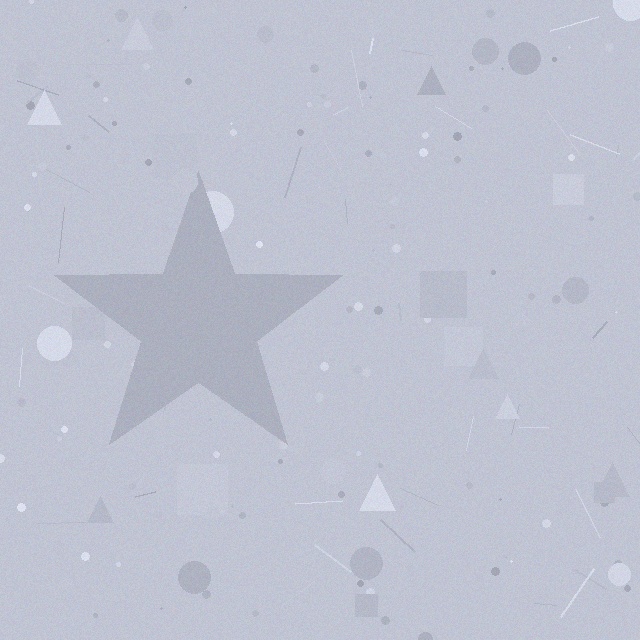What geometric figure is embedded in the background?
A star is embedded in the background.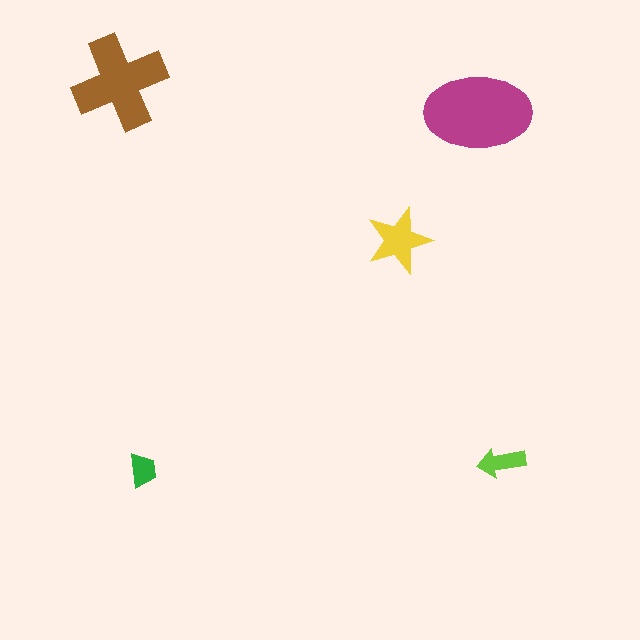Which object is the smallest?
The green trapezoid.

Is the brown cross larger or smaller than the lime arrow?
Larger.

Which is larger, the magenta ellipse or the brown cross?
The magenta ellipse.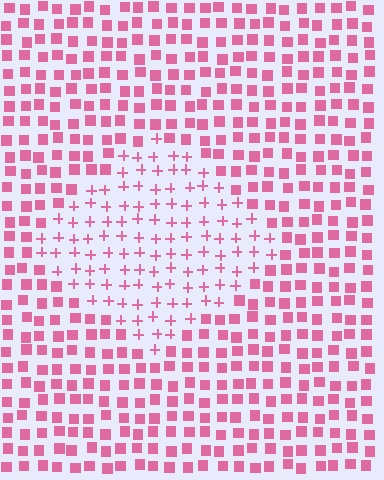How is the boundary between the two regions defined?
The boundary is defined by a change in element shape: plus signs inside vs. squares outside. All elements share the same color and spacing.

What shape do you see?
I see a diamond.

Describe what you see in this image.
The image is filled with small pink elements arranged in a uniform grid. A diamond-shaped region contains plus signs, while the surrounding area contains squares. The boundary is defined purely by the change in element shape.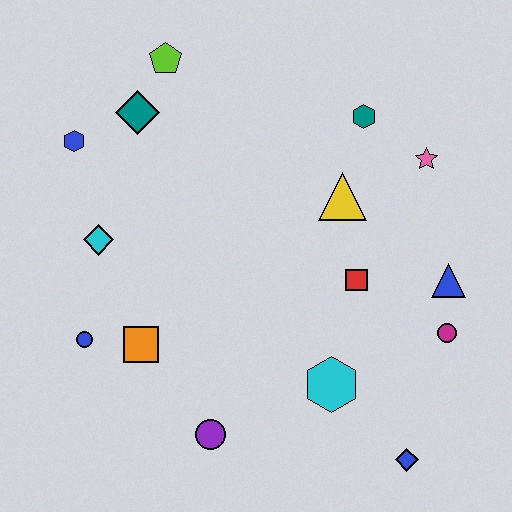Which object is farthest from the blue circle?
The pink star is farthest from the blue circle.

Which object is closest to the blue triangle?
The magenta circle is closest to the blue triangle.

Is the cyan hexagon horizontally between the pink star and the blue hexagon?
Yes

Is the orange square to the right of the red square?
No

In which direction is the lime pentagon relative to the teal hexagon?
The lime pentagon is to the left of the teal hexagon.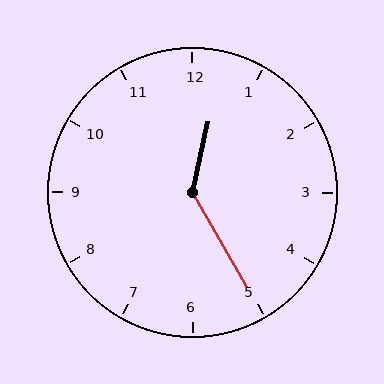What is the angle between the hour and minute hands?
Approximately 138 degrees.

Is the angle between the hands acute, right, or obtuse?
It is obtuse.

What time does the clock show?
12:25.